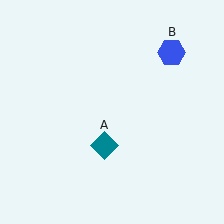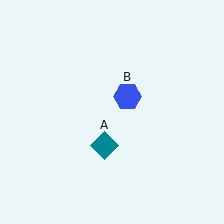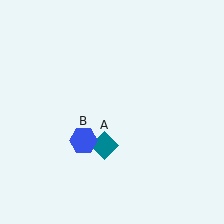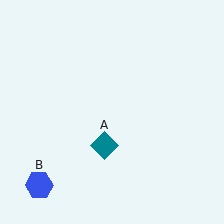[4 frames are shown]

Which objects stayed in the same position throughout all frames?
Teal diamond (object A) remained stationary.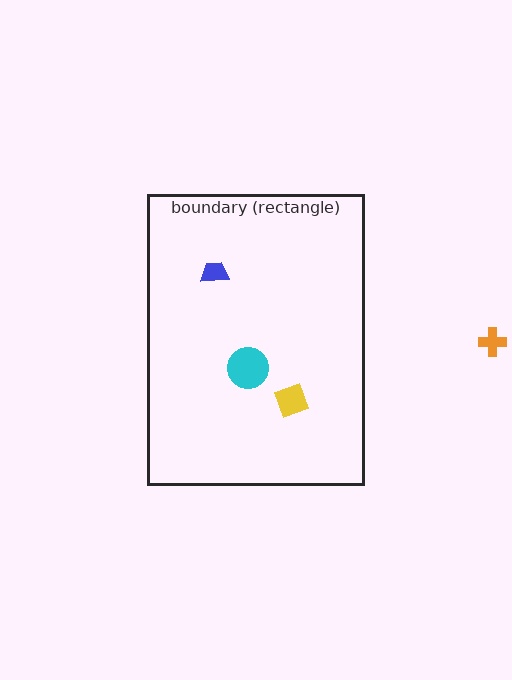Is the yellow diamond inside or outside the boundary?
Inside.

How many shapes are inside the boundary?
3 inside, 1 outside.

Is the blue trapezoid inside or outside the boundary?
Inside.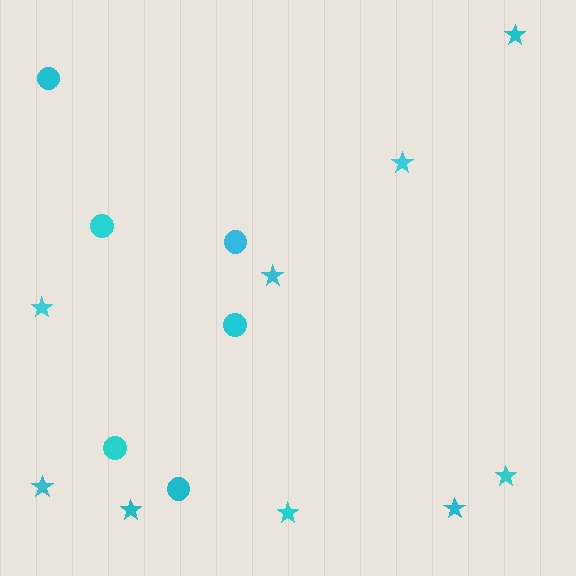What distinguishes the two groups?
There are 2 groups: one group of circles (6) and one group of stars (9).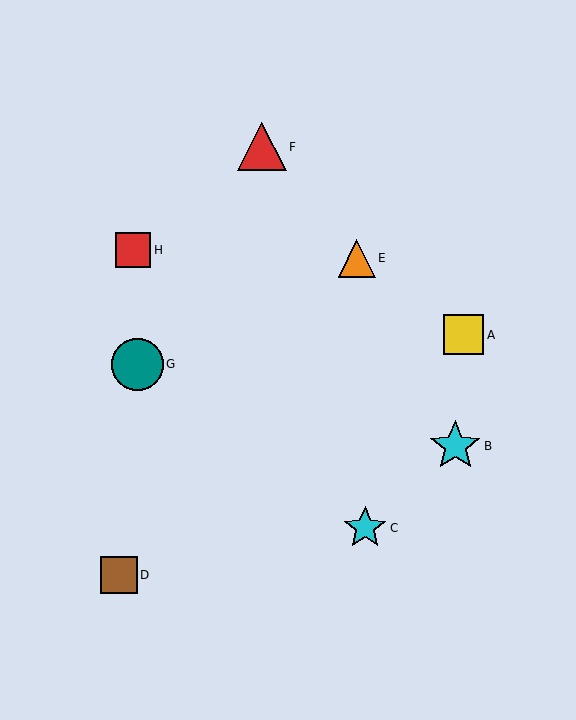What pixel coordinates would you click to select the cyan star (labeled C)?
Click at (365, 528) to select the cyan star C.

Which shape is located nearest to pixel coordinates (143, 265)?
The red square (labeled H) at (133, 250) is nearest to that location.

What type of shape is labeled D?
Shape D is a brown square.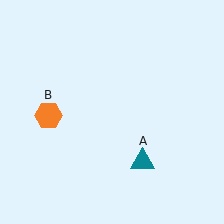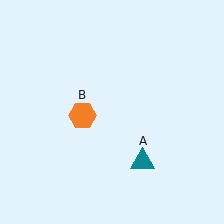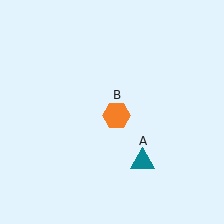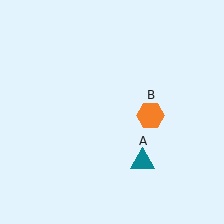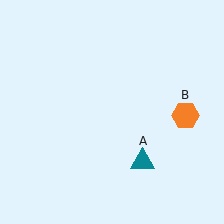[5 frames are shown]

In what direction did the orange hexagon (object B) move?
The orange hexagon (object B) moved right.